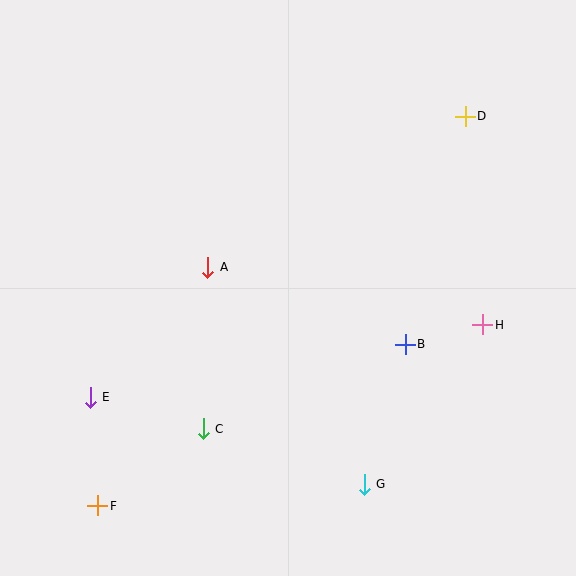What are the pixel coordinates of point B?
Point B is at (405, 344).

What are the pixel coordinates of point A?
Point A is at (208, 267).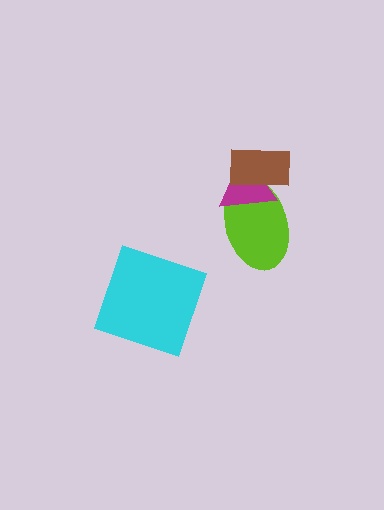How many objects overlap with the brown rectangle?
2 objects overlap with the brown rectangle.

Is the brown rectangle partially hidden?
No, no other shape covers it.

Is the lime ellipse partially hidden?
Yes, it is partially covered by another shape.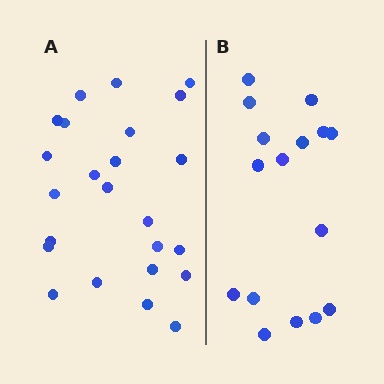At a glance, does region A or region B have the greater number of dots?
Region A (the left region) has more dots.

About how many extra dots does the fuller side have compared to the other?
Region A has roughly 8 or so more dots than region B.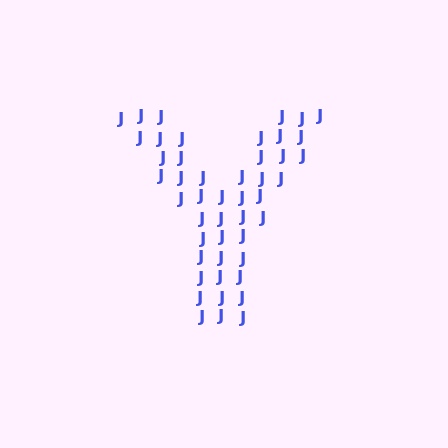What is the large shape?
The large shape is the letter Y.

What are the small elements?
The small elements are letter J's.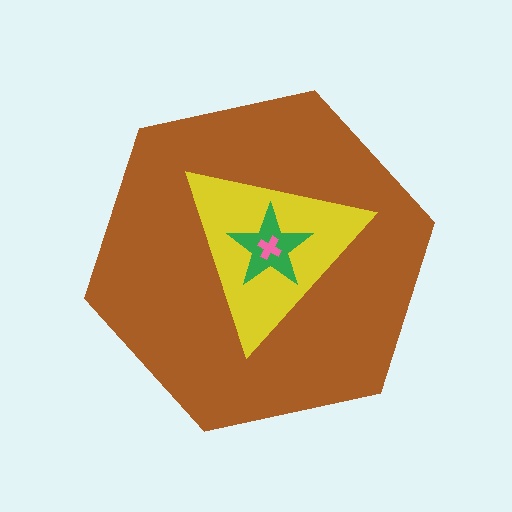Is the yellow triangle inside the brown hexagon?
Yes.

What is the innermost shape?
The pink cross.